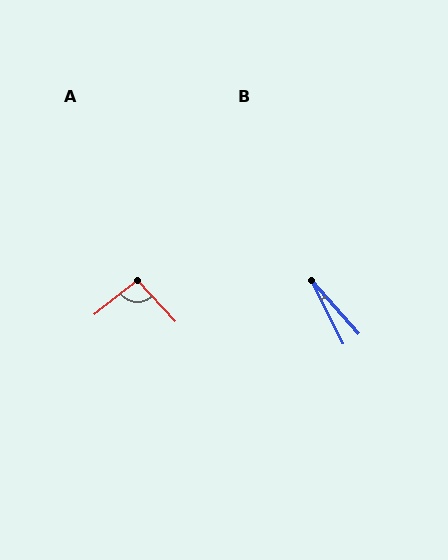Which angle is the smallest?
B, at approximately 15 degrees.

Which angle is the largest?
A, at approximately 94 degrees.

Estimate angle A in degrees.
Approximately 94 degrees.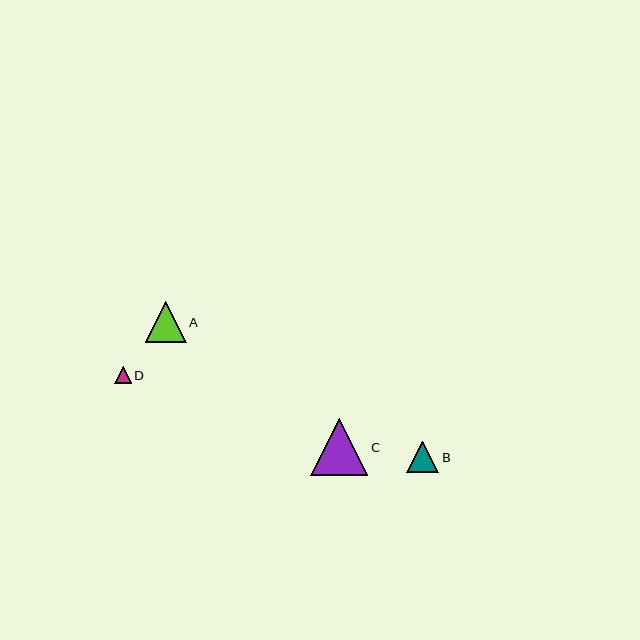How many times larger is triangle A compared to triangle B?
Triangle A is approximately 1.3 times the size of triangle B.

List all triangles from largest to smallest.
From largest to smallest: C, A, B, D.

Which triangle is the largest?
Triangle C is the largest with a size of approximately 57 pixels.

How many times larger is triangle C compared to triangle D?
Triangle C is approximately 3.5 times the size of triangle D.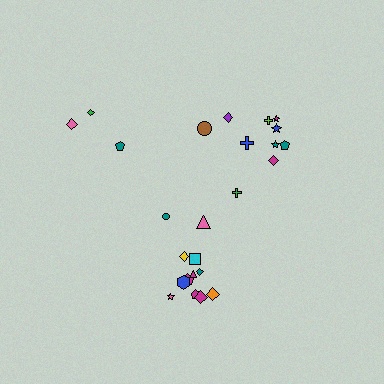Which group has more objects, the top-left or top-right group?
The top-right group.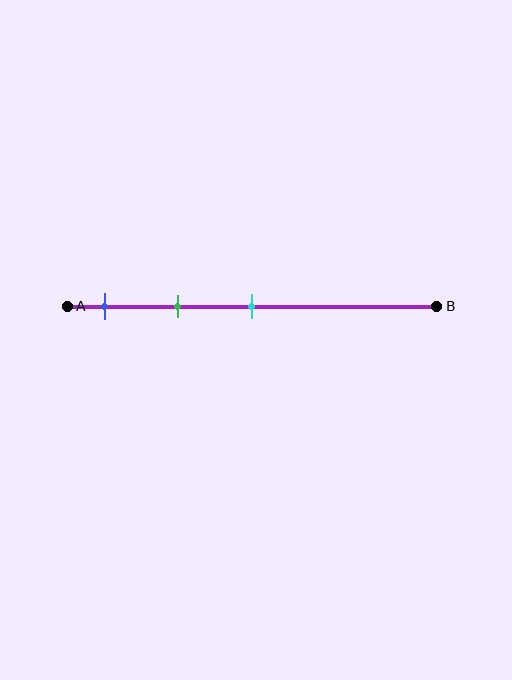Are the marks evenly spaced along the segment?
Yes, the marks are approximately evenly spaced.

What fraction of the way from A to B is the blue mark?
The blue mark is approximately 10% (0.1) of the way from A to B.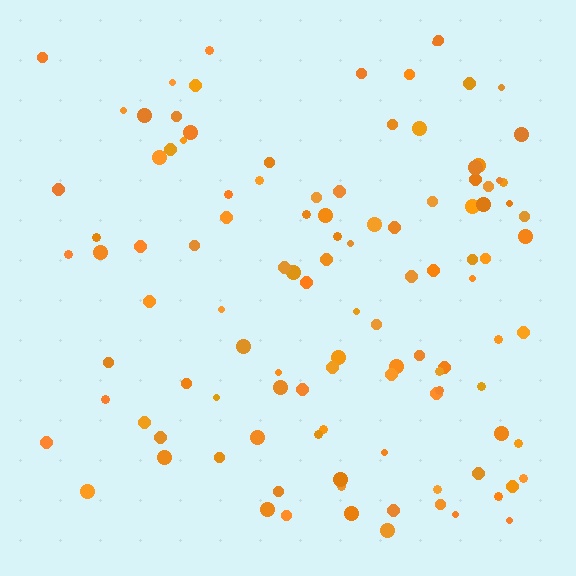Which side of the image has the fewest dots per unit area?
The left.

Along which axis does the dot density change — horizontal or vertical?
Horizontal.